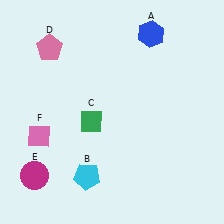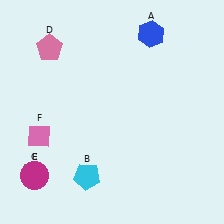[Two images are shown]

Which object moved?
The green diamond (C) moved left.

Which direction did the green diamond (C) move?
The green diamond (C) moved left.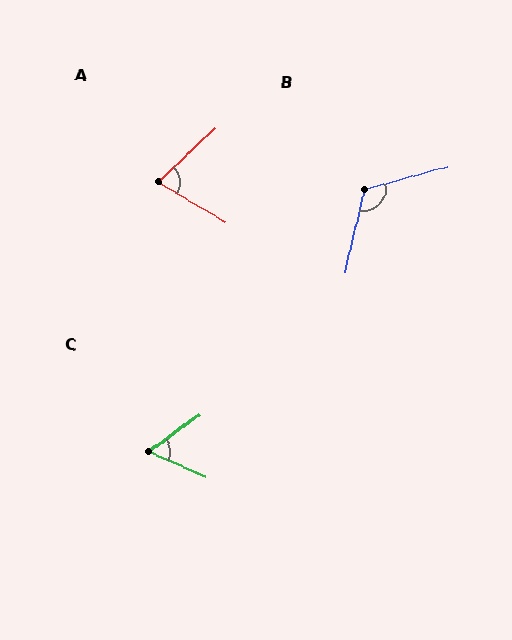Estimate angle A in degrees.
Approximately 74 degrees.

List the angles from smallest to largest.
C (60°), A (74°), B (118°).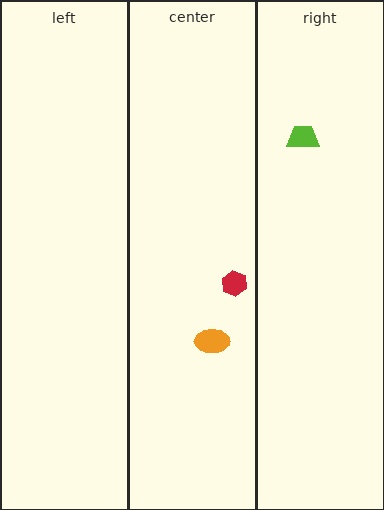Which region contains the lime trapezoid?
The right region.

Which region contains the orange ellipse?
The center region.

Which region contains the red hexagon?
The center region.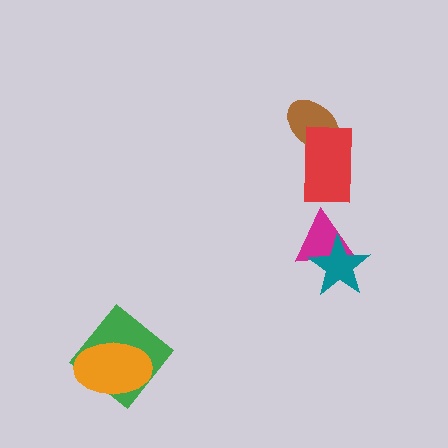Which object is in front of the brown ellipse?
The red rectangle is in front of the brown ellipse.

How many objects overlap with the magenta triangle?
1 object overlaps with the magenta triangle.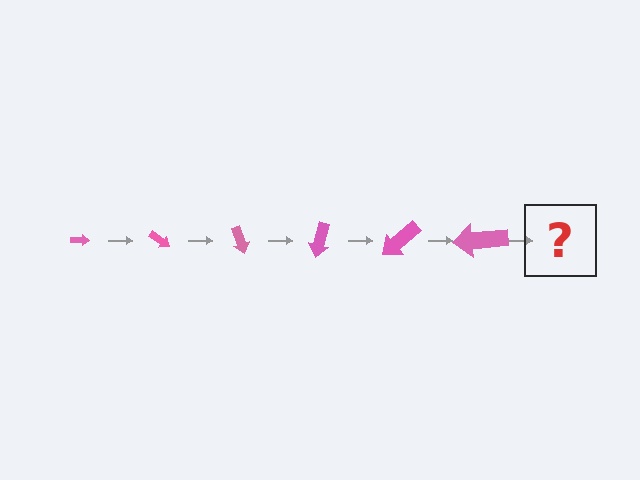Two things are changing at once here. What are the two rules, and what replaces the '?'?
The two rules are that the arrow grows larger each step and it rotates 35 degrees each step. The '?' should be an arrow, larger than the previous one and rotated 210 degrees from the start.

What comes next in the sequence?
The next element should be an arrow, larger than the previous one and rotated 210 degrees from the start.